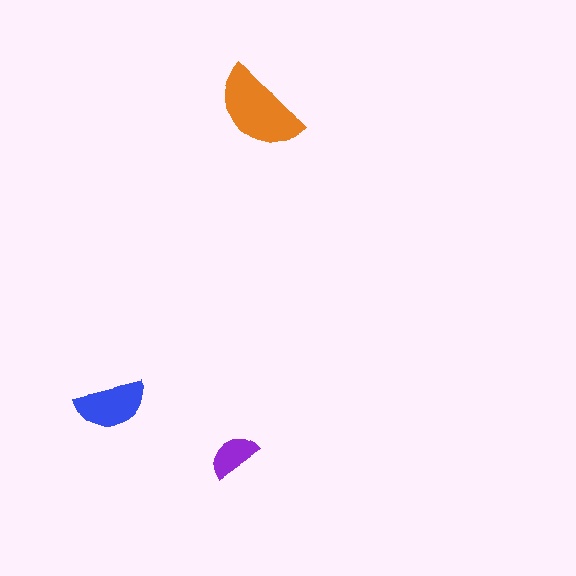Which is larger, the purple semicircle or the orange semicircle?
The orange one.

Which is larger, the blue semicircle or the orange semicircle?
The orange one.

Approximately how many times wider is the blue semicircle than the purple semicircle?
About 1.5 times wider.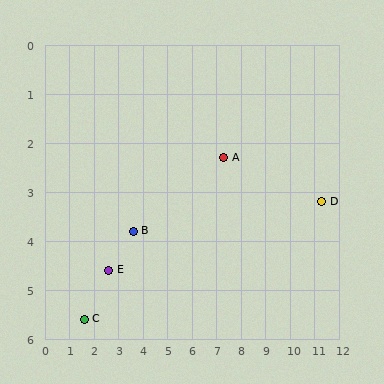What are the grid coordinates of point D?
Point D is at approximately (11.3, 3.2).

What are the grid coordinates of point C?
Point C is at approximately (1.6, 5.6).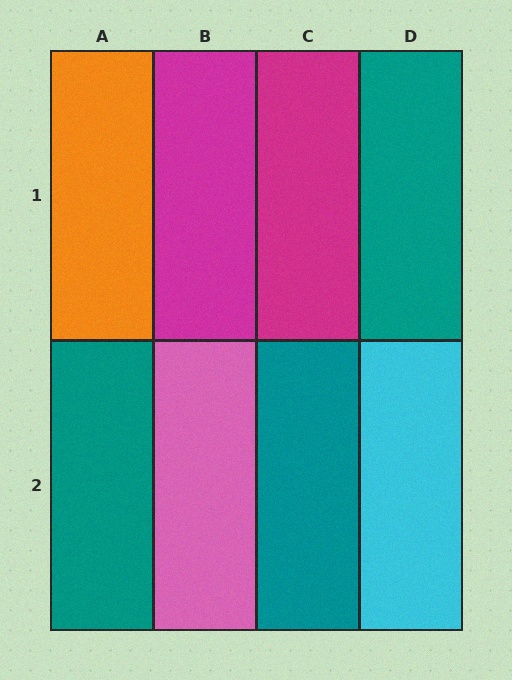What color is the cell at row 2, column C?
Teal.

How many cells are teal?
3 cells are teal.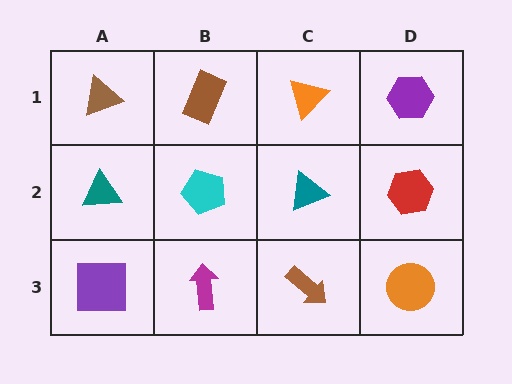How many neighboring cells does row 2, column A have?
3.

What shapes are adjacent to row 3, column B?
A cyan pentagon (row 2, column B), a purple square (row 3, column A), a brown arrow (row 3, column C).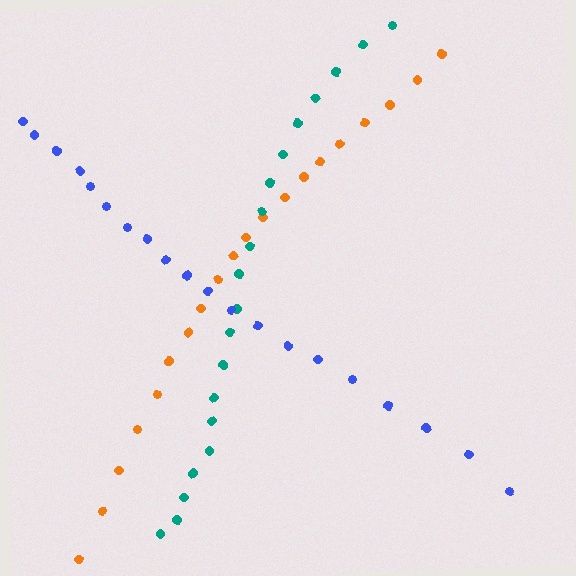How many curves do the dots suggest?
There are 3 distinct paths.